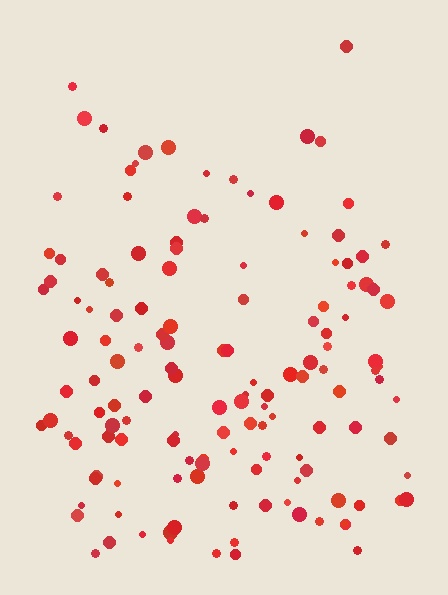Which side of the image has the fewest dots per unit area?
The top.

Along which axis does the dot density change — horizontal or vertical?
Vertical.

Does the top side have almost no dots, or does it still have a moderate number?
Still a moderate number, just noticeably fewer than the bottom.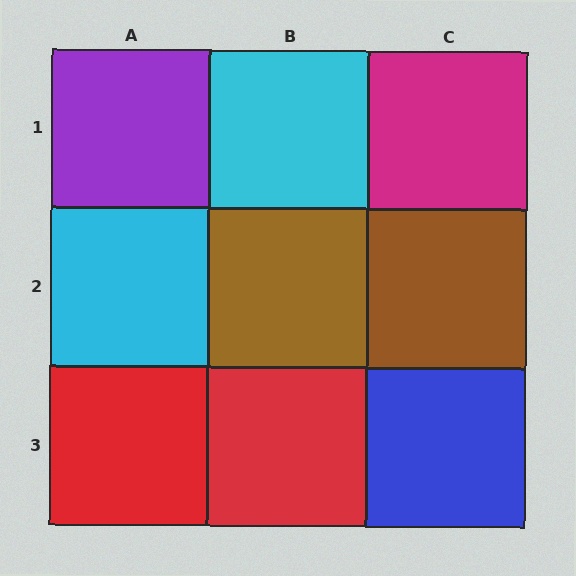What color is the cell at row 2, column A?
Cyan.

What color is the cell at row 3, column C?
Blue.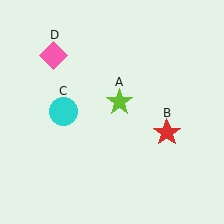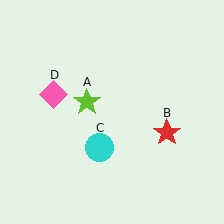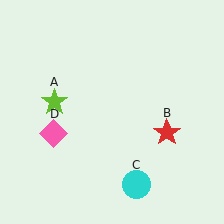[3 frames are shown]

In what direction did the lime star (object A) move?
The lime star (object A) moved left.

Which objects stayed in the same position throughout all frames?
Red star (object B) remained stationary.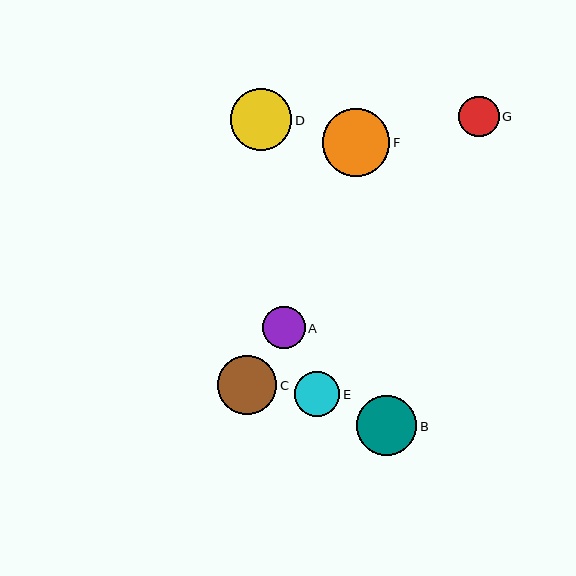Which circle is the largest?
Circle F is the largest with a size of approximately 67 pixels.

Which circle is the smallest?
Circle G is the smallest with a size of approximately 41 pixels.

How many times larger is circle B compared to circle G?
Circle B is approximately 1.5 times the size of circle G.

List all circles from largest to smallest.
From largest to smallest: F, D, B, C, E, A, G.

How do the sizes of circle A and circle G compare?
Circle A and circle G are approximately the same size.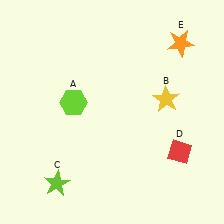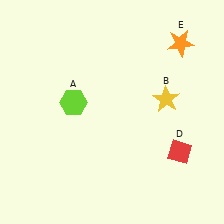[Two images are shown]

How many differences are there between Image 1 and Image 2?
There is 1 difference between the two images.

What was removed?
The lime star (C) was removed in Image 2.